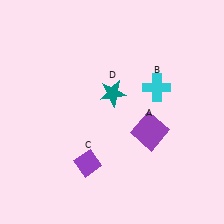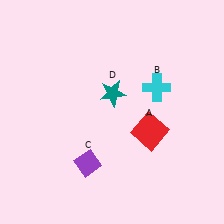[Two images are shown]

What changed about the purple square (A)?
In Image 1, A is purple. In Image 2, it changed to red.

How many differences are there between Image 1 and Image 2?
There is 1 difference between the two images.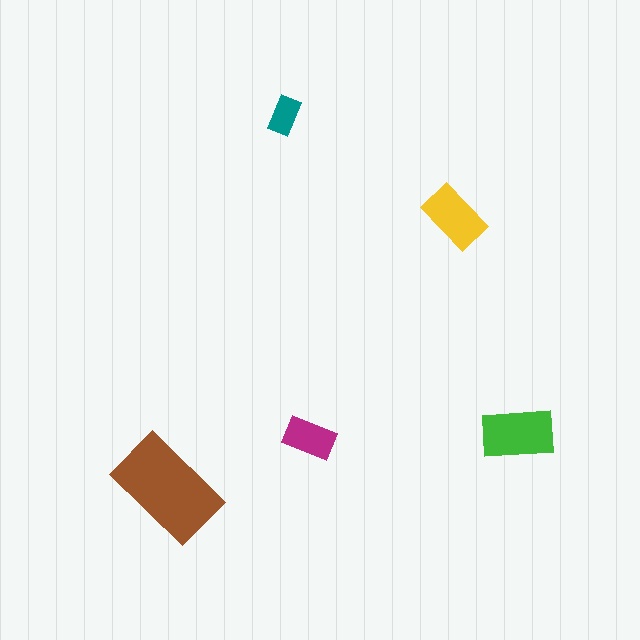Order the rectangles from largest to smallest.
the brown one, the green one, the yellow one, the magenta one, the teal one.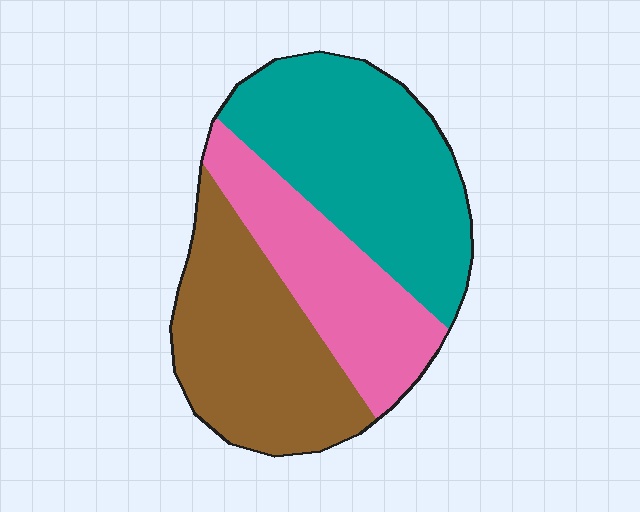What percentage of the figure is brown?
Brown takes up about one third (1/3) of the figure.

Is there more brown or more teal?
Teal.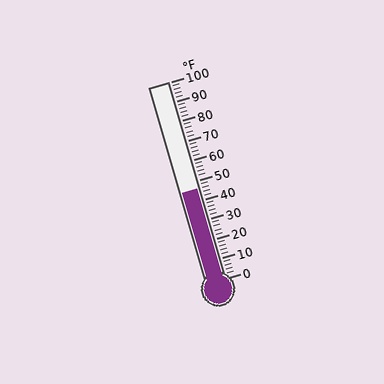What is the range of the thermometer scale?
The thermometer scale ranges from 0°F to 100°F.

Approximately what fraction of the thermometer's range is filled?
The thermometer is filled to approximately 45% of its range.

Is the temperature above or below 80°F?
The temperature is below 80°F.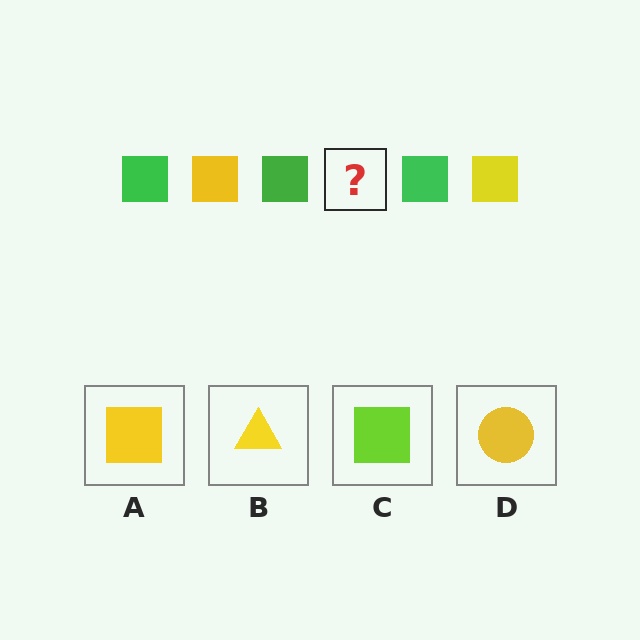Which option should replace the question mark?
Option A.